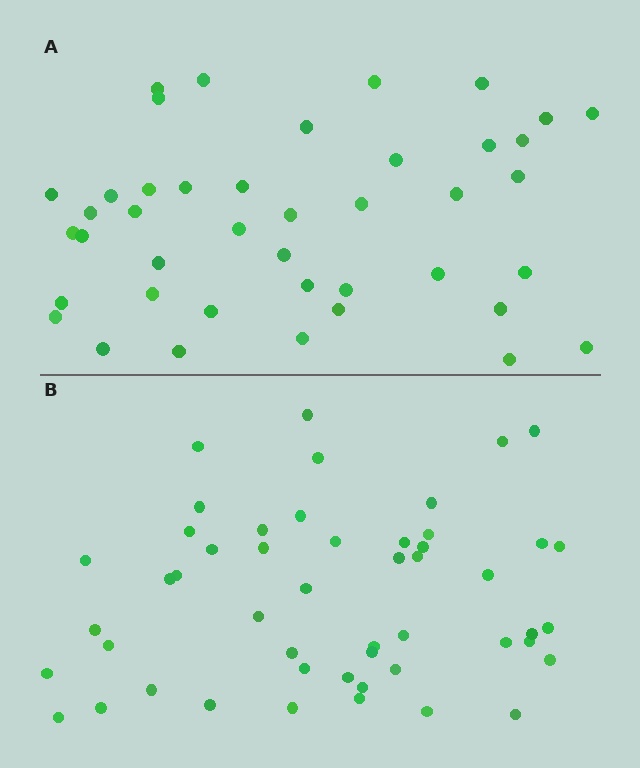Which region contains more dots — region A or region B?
Region B (the bottom region) has more dots.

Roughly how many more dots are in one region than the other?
Region B has roughly 8 or so more dots than region A.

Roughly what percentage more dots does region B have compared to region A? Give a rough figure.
About 20% more.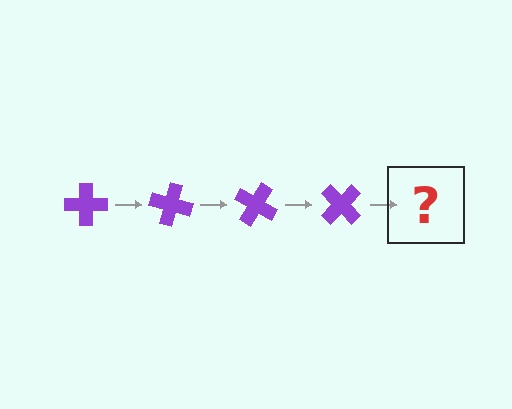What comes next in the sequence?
The next element should be a purple cross rotated 60 degrees.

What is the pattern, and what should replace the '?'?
The pattern is that the cross rotates 15 degrees each step. The '?' should be a purple cross rotated 60 degrees.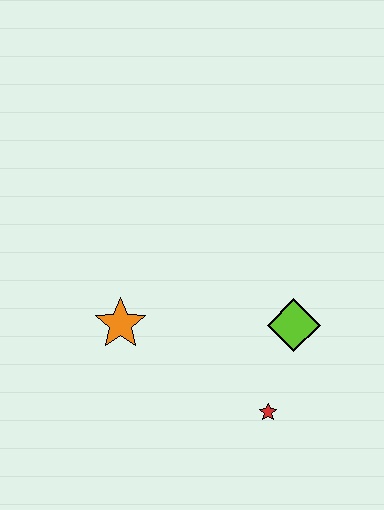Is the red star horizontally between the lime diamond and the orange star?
Yes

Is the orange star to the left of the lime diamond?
Yes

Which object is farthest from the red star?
The orange star is farthest from the red star.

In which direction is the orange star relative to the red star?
The orange star is to the left of the red star.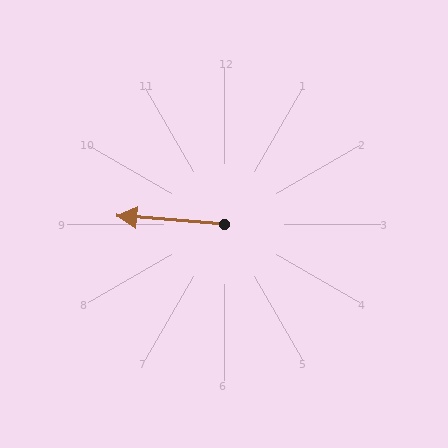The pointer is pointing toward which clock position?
Roughly 9 o'clock.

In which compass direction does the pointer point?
West.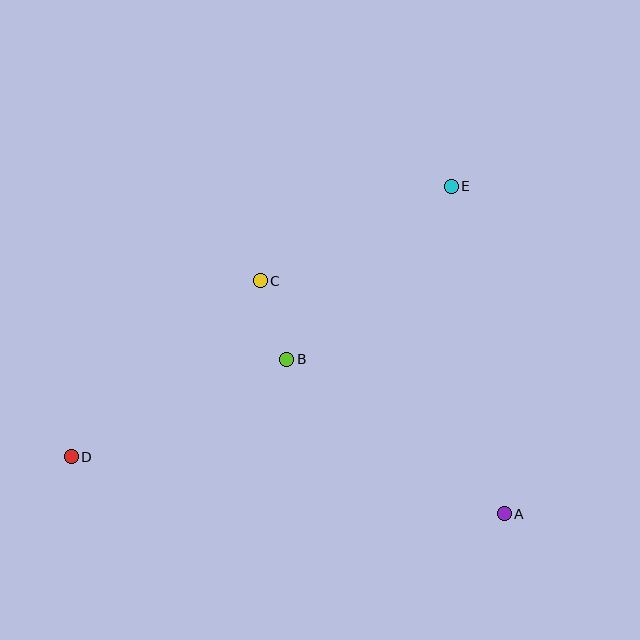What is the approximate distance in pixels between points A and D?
The distance between A and D is approximately 436 pixels.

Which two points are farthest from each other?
Points D and E are farthest from each other.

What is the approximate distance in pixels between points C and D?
The distance between C and D is approximately 258 pixels.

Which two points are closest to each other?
Points B and C are closest to each other.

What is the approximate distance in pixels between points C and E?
The distance between C and E is approximately 213 pixels.